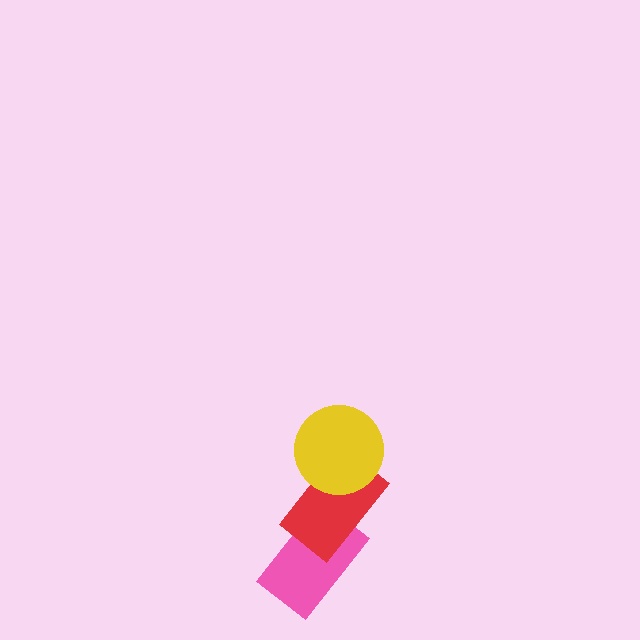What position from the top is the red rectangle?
The red rectangle is 2nd from the top.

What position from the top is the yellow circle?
The yellow circle is 1st from the top.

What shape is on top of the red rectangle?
The yellow circle is on top of the red rectangle.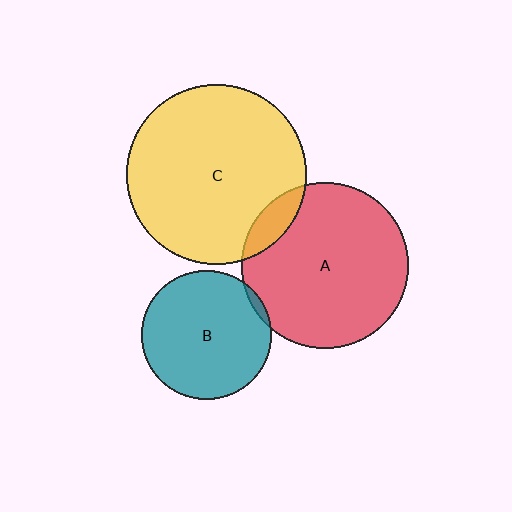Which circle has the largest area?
Circle C (yellow).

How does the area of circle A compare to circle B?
Approximately 1.7 times.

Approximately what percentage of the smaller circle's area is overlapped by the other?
Approximately 10%.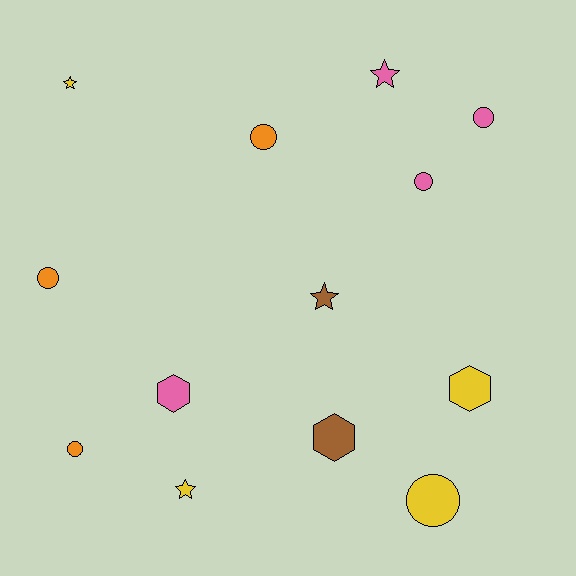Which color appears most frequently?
Yellow, with 4 objects.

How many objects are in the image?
There are 13 objects.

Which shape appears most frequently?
Circle, with 6 objects.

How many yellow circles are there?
There is 1 yellow circle.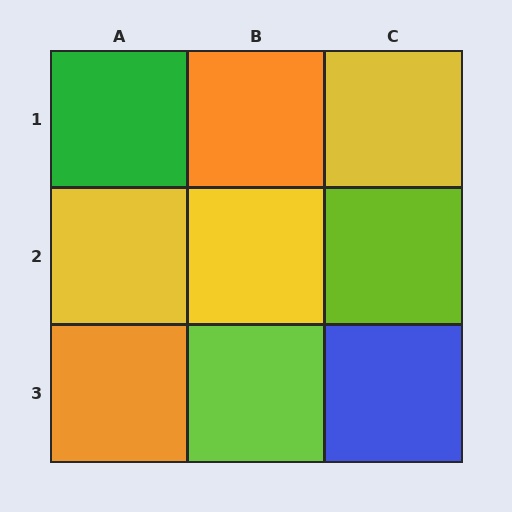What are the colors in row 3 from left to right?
Orange, lime, blue.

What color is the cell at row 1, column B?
Orange.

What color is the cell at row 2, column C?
Lime.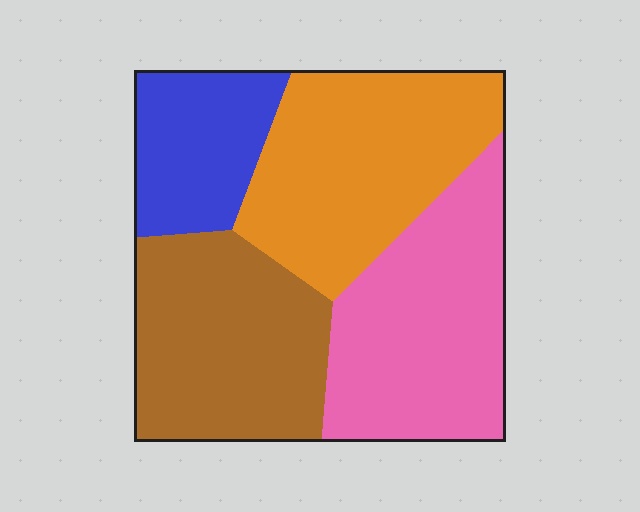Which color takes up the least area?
Blue, at roughly 15%.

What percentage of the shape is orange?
Orange takes up between a sixth and a third of the shape.